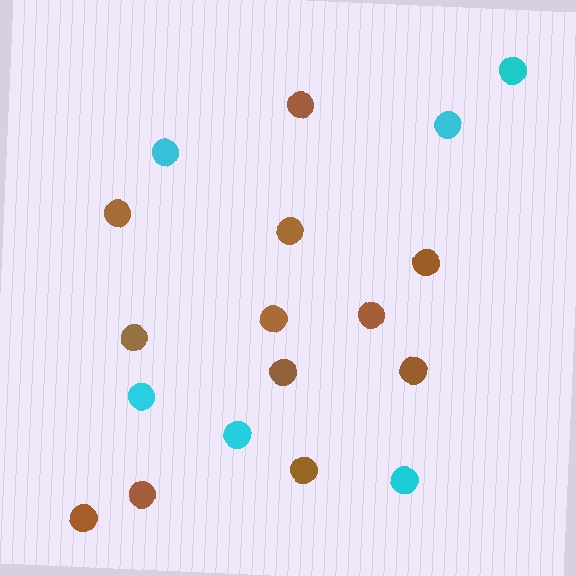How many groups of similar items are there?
There are 2 groups: one group of brown circles (12) and one group of cyan circles (6).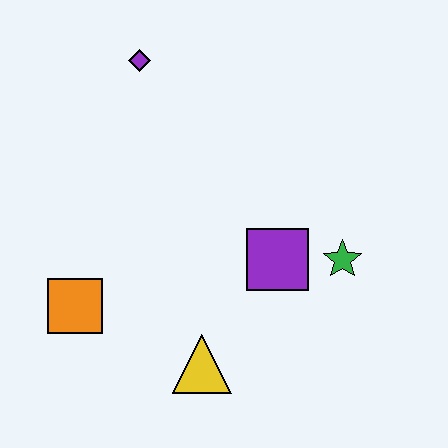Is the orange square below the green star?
Yes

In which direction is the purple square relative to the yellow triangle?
The purple square is above the yellow triangle.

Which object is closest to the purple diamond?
The purple square is closest to the purple diamond.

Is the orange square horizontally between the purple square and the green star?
No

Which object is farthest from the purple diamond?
The yellow triangle is farthest from the purple diamond.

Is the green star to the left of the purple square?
No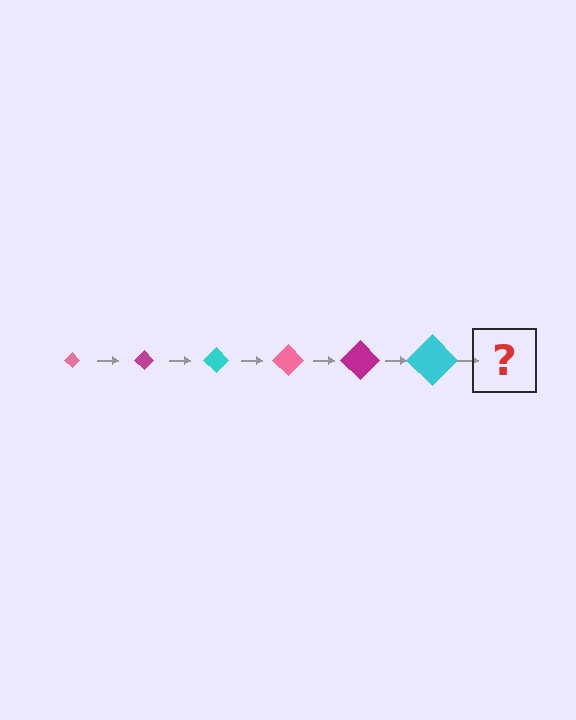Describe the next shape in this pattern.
It should be a pink diamond, larger than the previous one.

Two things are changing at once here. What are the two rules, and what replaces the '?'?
The two rules are that the diamond grows larger each step and the color cycles through pink, magenta, and cyan. The '?' should be a pink diamond, larger than the previous one.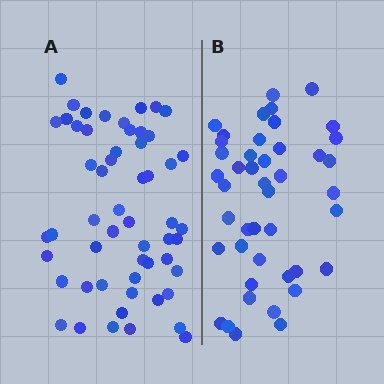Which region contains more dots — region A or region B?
Region A (the left region) has more dots.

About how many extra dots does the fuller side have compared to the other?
Region A has roughly 12 or so more dots than region B.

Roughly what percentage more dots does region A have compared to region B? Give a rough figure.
About 25% more.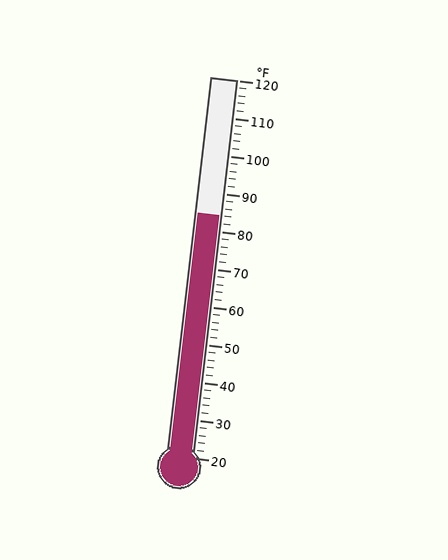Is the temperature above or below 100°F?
The temperature is below 100°F.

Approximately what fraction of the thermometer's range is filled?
The thermometer is filled to approximately 65% of its range.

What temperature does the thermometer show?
The thermometer shows approximately 84°F.